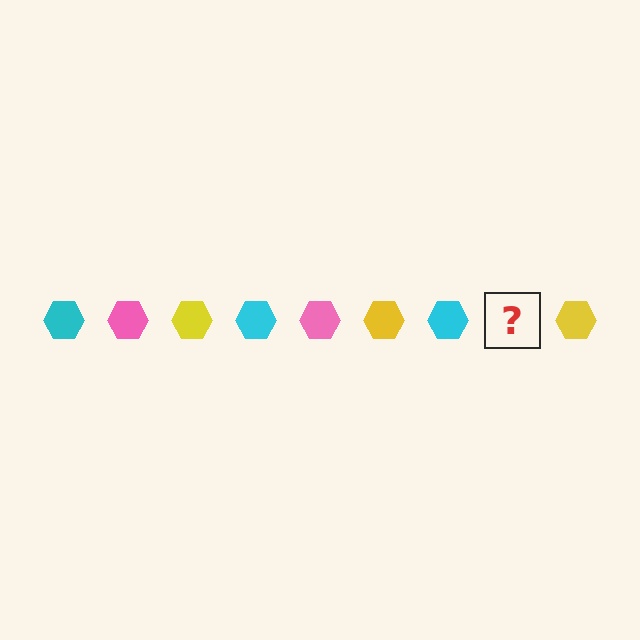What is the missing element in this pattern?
The missing element is a pink hexagon.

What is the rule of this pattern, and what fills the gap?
The rule is that the pattern cycles through cyan, pink, yellow hexagons. The gap should be filled with a pink hexagon.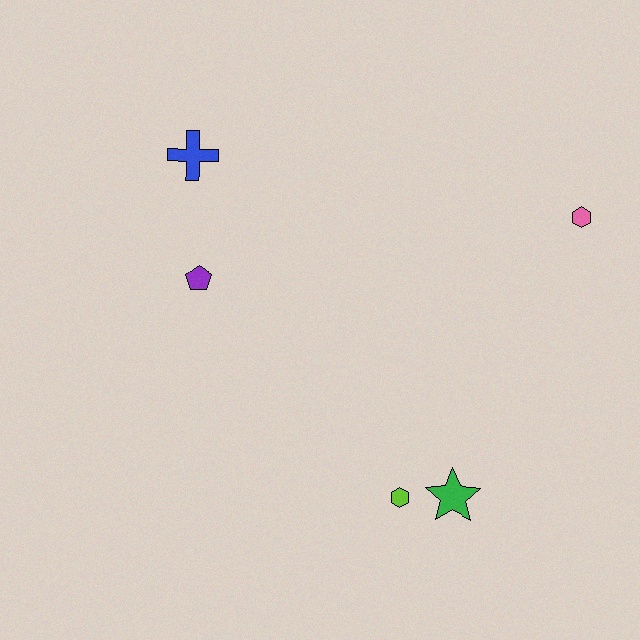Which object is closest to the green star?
The lime hexagon is closest to the green star.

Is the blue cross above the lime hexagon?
Yes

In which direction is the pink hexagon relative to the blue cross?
The pink hexagon is to the right of the blue cross.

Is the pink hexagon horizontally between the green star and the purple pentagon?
No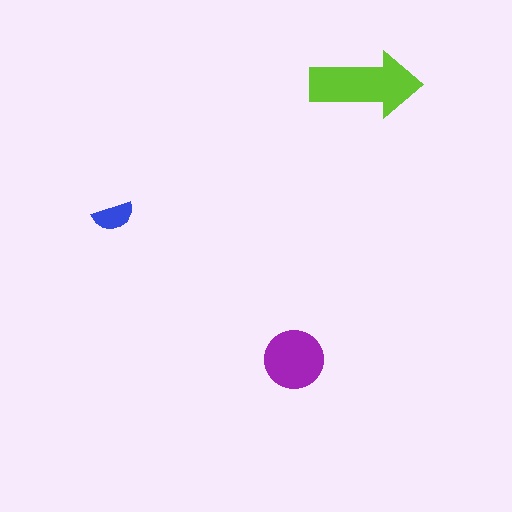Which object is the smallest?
The blue semicircle.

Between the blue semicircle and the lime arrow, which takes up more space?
The lime arrow.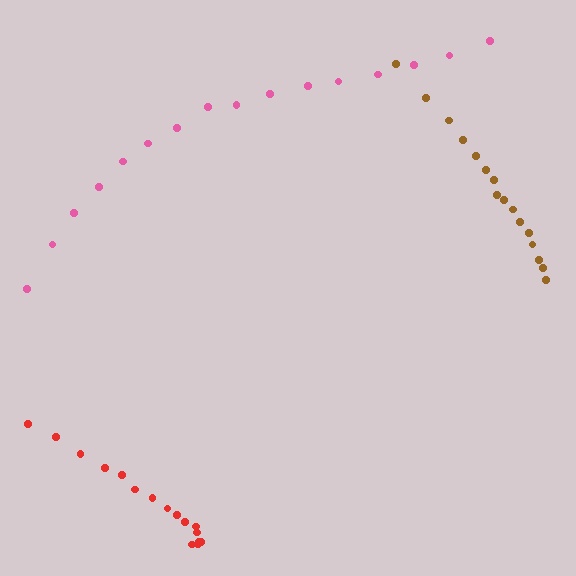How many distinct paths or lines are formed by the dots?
There are 3 distinct paths.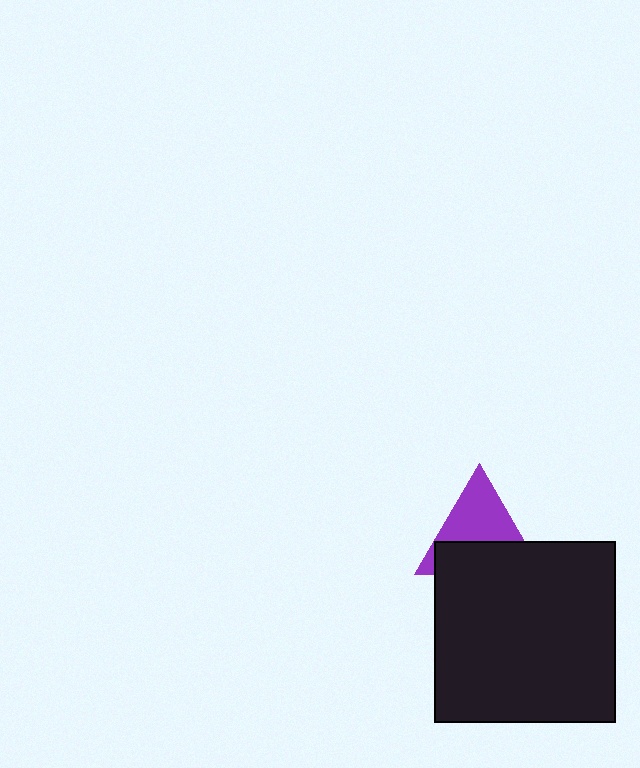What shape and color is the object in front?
The object in front is a black square.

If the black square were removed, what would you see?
You would see the complete purple triangle.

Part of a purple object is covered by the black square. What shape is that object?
It is a triangle.